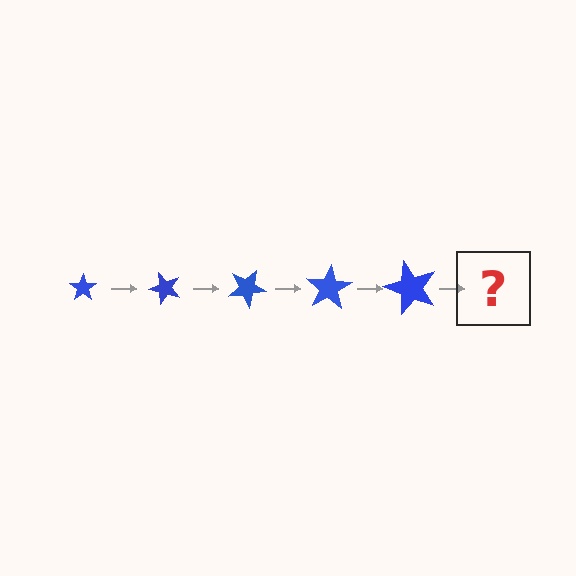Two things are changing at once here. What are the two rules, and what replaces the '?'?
The two rules are that the star grows larger each step and it rotates 50 degrees each step. The '?' should be a star, larger than the previous one and rotated 250 degrees from the start.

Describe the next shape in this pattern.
It should be a star, larger than the previous one and rotated 250 degrees from the start.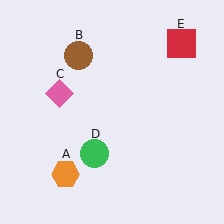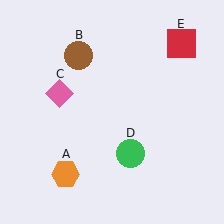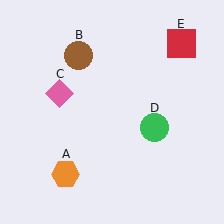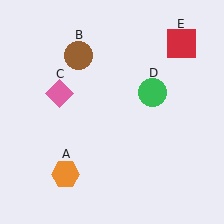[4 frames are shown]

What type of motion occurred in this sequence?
The green circle (object D) rotated counterclockwise around the center of the scene.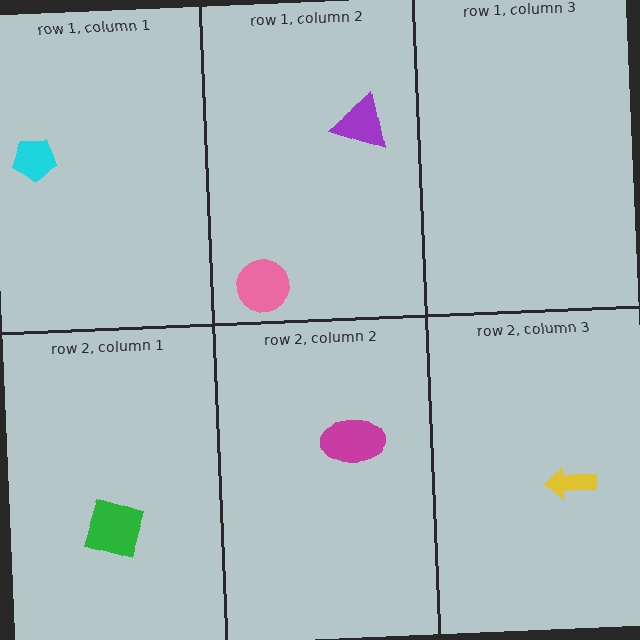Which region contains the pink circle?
The row 1, column 2 region.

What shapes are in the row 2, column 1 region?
The green square.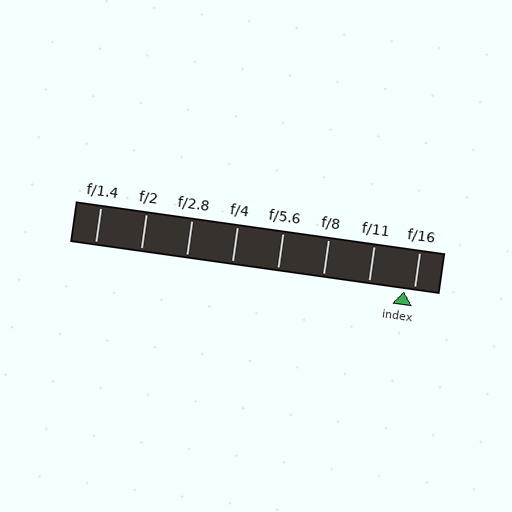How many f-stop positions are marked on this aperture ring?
There are 8 f-stop positions marked.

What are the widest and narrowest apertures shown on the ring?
The widest aperture shown is f/1.4 and the narrowest is f/16.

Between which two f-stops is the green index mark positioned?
The index mark is between f/11 and f/16.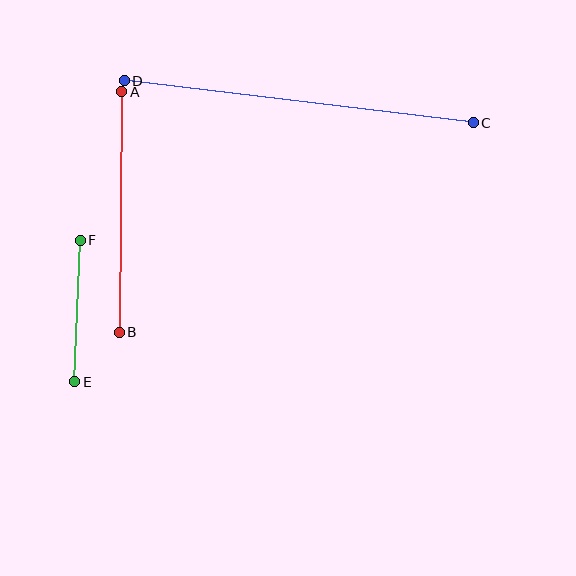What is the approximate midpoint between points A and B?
The midpoint is at approximately (121, 212) pixels.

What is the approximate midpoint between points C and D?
The midpoint is at approximately (299, 102) pixels.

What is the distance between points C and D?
The distance is approximately 352 pixels.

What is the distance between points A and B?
The distance is approximately 241 pixels.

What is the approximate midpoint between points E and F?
The midpoint is at approximately (78, 311) pixels.